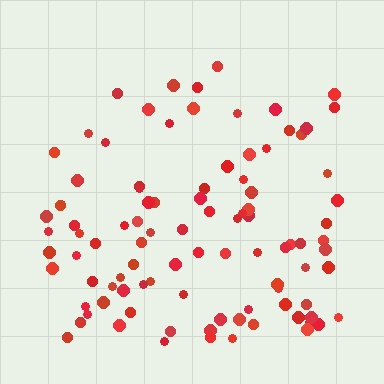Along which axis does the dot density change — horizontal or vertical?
Vertical.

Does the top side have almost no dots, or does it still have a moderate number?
Still a moderate number, just noticeably fewer than the bottom.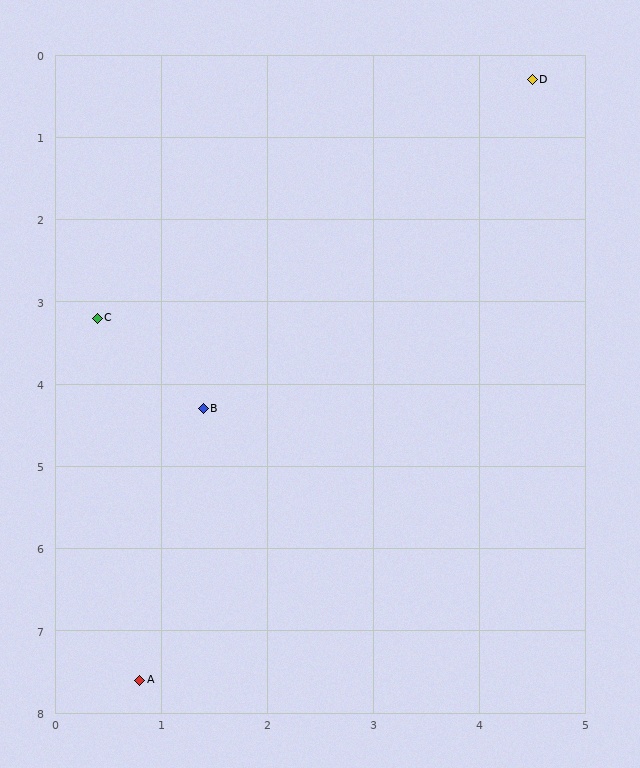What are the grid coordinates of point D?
Point D is at approximately (4.5, 0.3).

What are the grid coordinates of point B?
Point B is at approximately (1.4, 4.3).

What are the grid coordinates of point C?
Point C is at approximately (0.4, 3.2).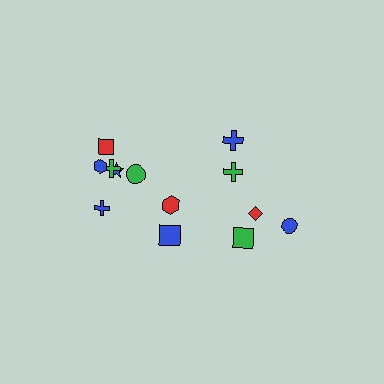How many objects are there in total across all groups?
There are 13 objects.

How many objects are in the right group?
There are 5 objects.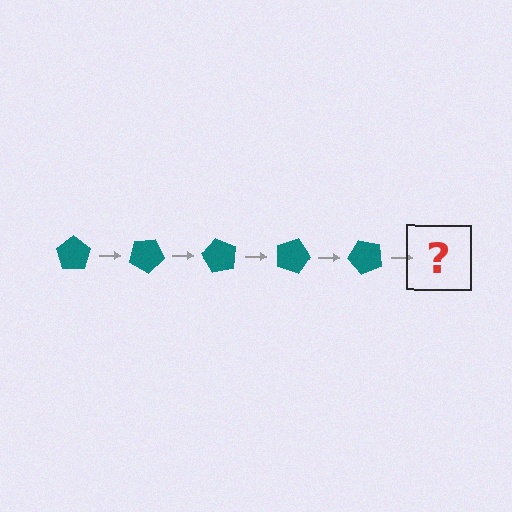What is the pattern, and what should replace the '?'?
The pattern is that the pentagon rotates 30 degrees each step. The '?' should be a teal pentagon rotated 150 degrees.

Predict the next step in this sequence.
The next step is a teal pentagon rotated 150 degrees.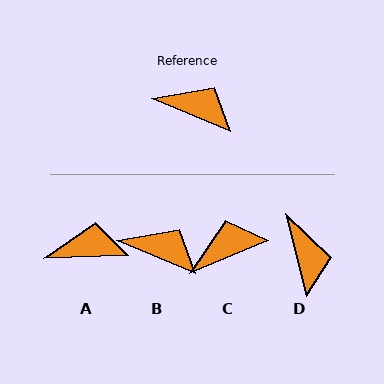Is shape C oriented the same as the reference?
No, it is off by about 45 degrees.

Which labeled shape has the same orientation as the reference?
B.